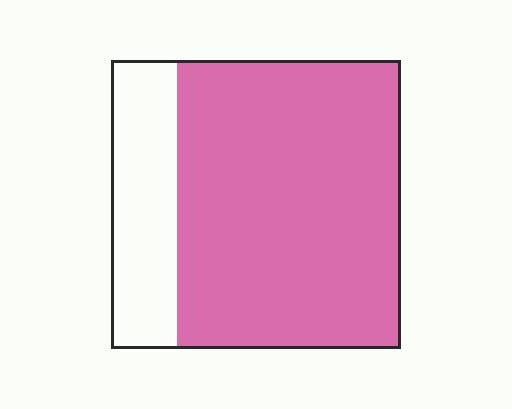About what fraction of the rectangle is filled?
About three quarters (3/4).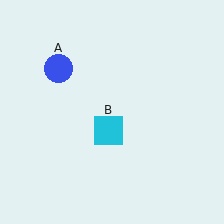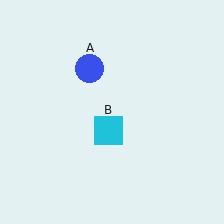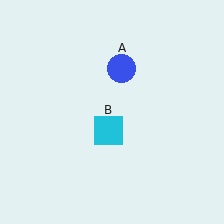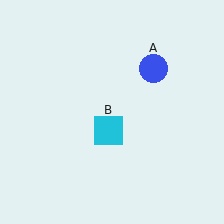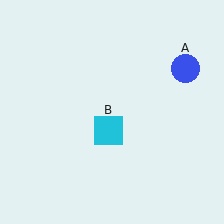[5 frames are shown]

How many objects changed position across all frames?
1 object changed position: blue circle (object A).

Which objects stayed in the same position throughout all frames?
Cyan square (object B) remained stationary.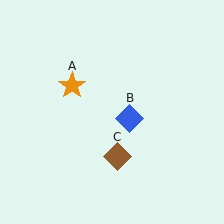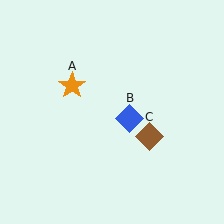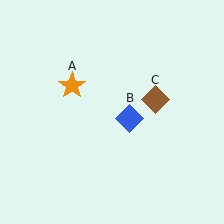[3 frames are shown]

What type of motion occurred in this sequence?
The brown diamond (object C) rotated counterclockwise around the center of the scene.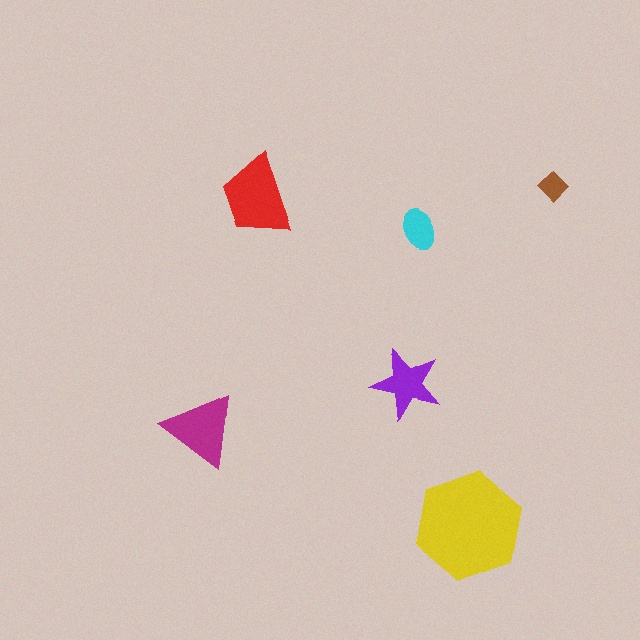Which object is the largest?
The yellow hexagon.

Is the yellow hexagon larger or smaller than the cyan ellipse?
Larger.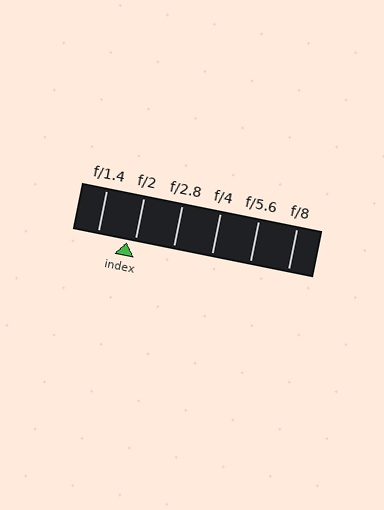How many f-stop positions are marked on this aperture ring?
There are 6 f-stop positions marked.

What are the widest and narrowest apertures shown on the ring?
The widest aperture shown is f/1.4 and the narrowest is f/8.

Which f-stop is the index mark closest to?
The index mark is closest to f/2.